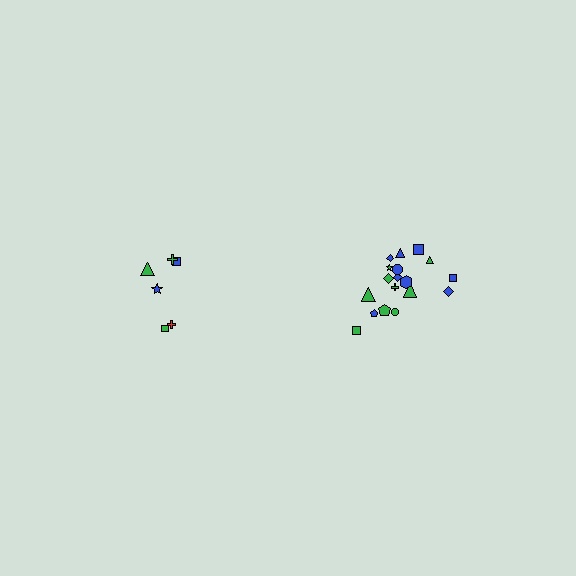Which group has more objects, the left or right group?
The right group.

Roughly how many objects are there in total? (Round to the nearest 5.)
Roughly 25 objects in total.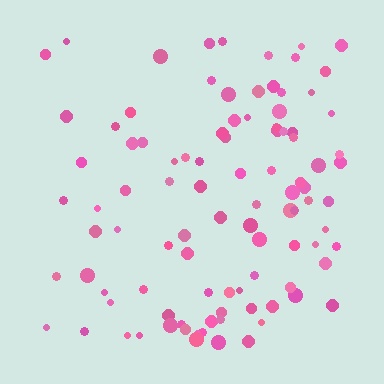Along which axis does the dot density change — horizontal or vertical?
Horizontal.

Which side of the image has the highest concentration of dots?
The right.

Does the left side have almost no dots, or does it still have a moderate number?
Still a moderate number, just noticeably fewer than the right.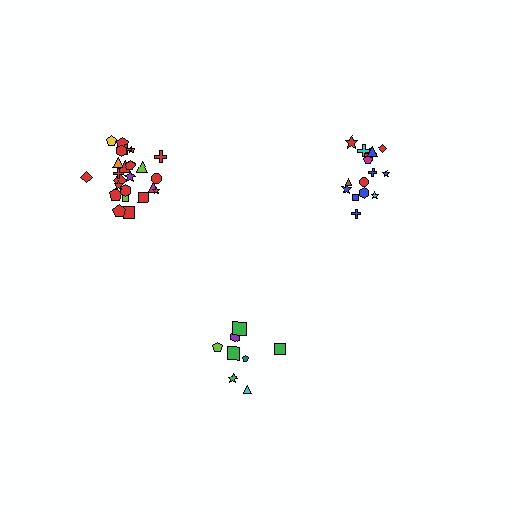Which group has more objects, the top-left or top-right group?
The top-left group.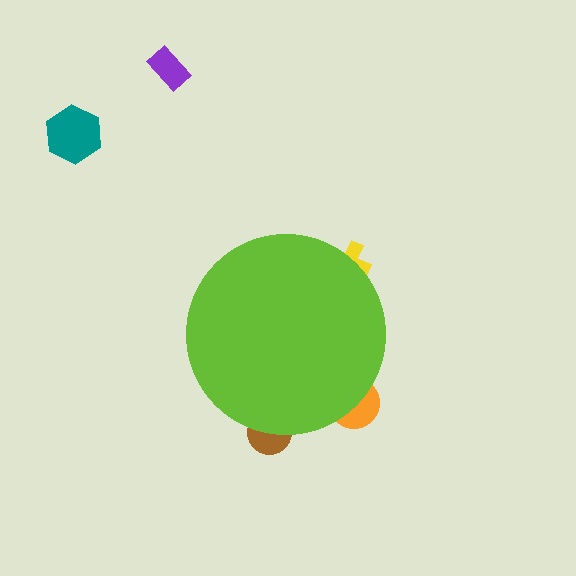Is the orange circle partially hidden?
Yes, the orange circle is partially hidden behind the lime circle.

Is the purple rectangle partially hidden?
No, the purple rectangle is fully visible.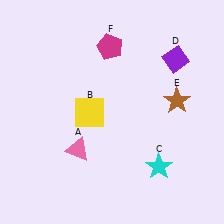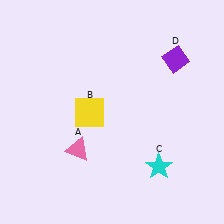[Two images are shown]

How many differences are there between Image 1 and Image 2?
There are 2 differences between the two images.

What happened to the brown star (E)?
The brown star (E) was removed in Image 2. It was in the top-right area of Image 1.